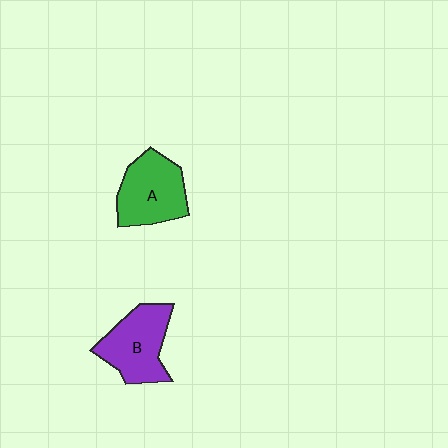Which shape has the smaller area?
Shape A (green).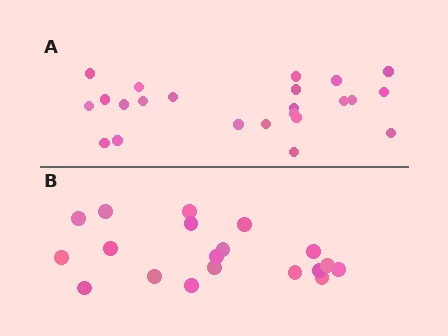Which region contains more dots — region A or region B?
Region A (the top region) has more dots.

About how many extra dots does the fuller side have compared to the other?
Region A has about 4 more dots than region B.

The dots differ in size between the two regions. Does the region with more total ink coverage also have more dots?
No. Region B has more total ink coverage because its dots are larger, but region A actually contains more individual dots. Total area can be misleading — the number of items is what matters here.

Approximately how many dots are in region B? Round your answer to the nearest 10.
About 20 dots. (The exact count is 19, which rounds to 20.)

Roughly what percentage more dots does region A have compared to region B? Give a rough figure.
About 20% more.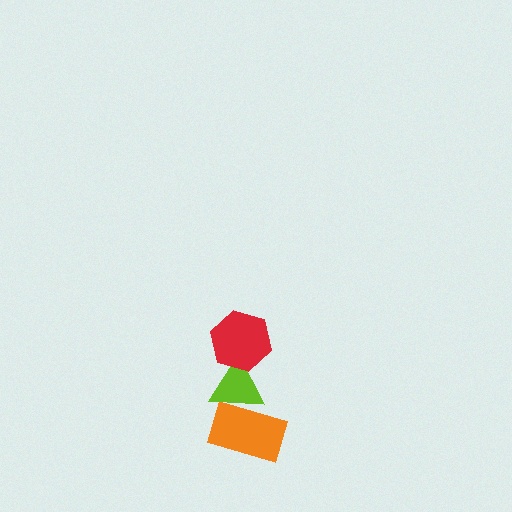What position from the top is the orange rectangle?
The orange rectangle is 3rd from the top.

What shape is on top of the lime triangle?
The red hexagon is on top of the lime triangle.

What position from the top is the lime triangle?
The lime triangle is 2nd from the top.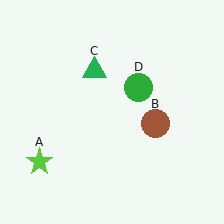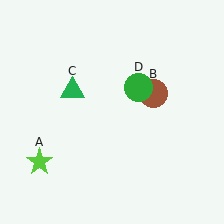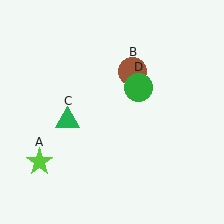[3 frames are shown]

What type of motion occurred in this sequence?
The brown circle (object B), green triangle (object C) rotated counterclockwise around the center of the scene.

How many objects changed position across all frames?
2 objects changed position: brown circle (object B), green triangle (object C).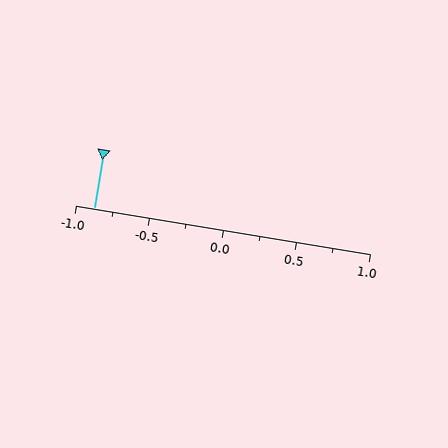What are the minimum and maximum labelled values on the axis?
The axis runs from -1.0 to 1.0.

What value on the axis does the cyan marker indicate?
The marker indicates approximately -0.88.